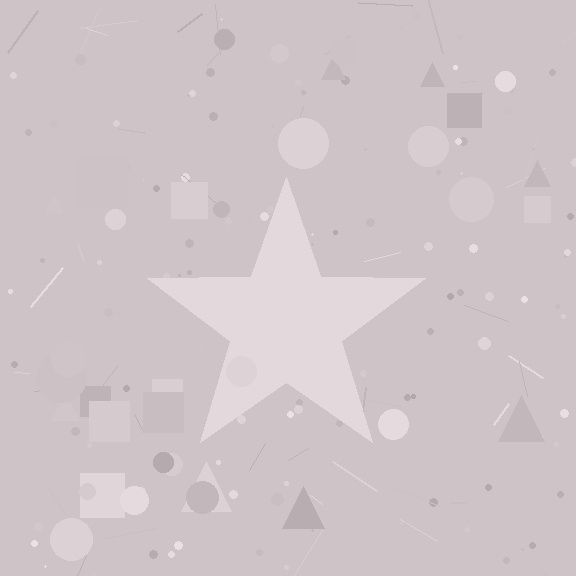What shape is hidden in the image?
A star is hidden in the image.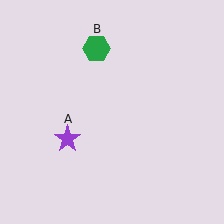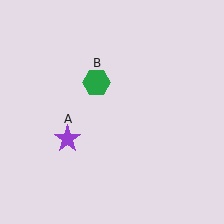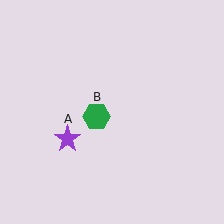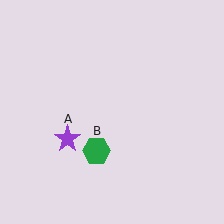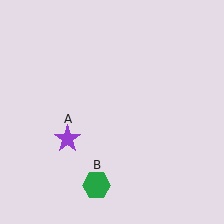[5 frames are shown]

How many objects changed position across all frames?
1 object changed position: green hexagon (object B).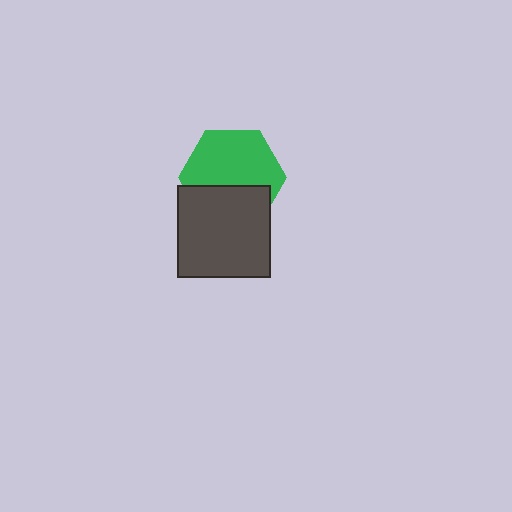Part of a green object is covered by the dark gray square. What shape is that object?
It is a hexagon.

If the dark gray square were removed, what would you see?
You would see the complete green hexagon.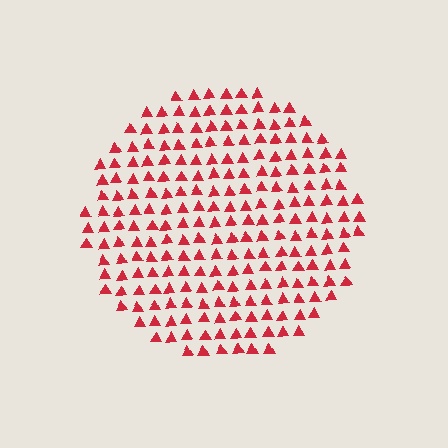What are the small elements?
The small elements are triangles.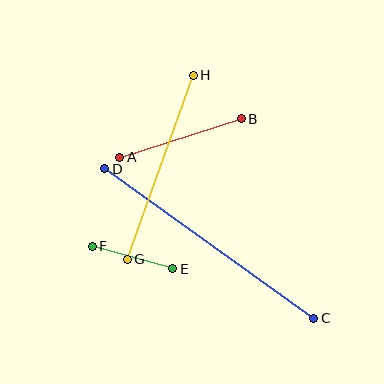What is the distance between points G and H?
The distance is approximately 195 pixels.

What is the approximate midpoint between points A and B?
The midpoint is at approximately (181, 138) pixels.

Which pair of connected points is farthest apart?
Points C and D are farthest apart.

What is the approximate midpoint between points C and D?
The midpoint is at approximately (209, 243) pixels.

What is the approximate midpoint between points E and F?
The midpoint is at approximately (133, 257) pixels.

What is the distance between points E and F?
The distance is approximately 84 pixels.